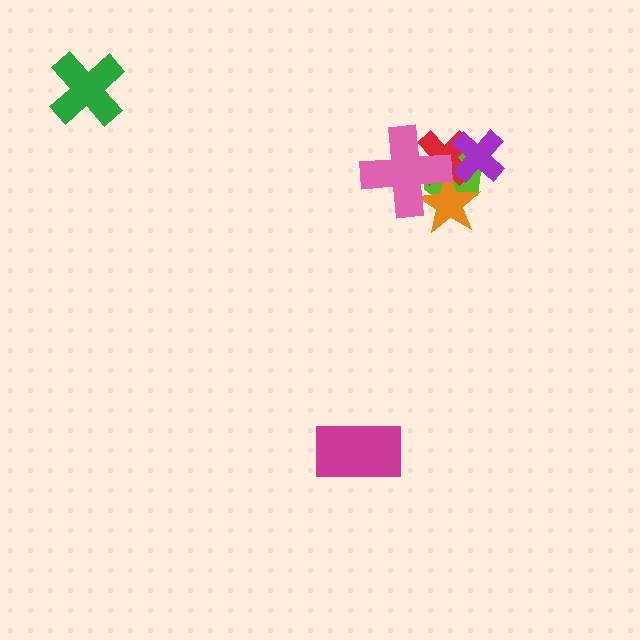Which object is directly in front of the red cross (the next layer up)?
The purple cross is directly in front of the red cross.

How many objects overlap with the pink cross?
3 objects overlap with the pink cross.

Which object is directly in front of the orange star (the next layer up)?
The red cross is directly in front of the orange star.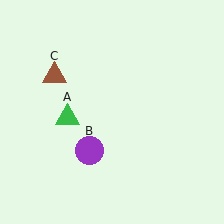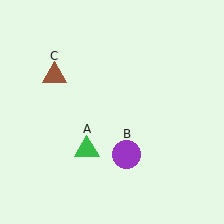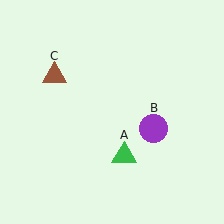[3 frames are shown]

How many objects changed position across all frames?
2 objects changed position: green triangle (object A), purple circle (object B).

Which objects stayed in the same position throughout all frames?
Brown triangle (object C) remained stationary.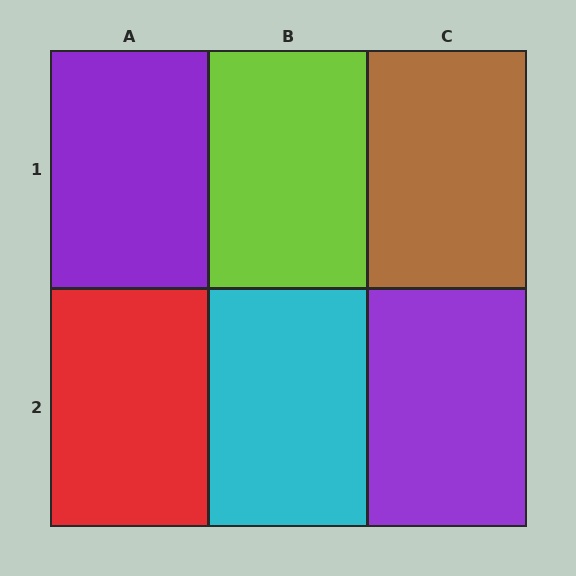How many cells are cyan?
1 cell is cyan.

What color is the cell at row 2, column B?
Cyan.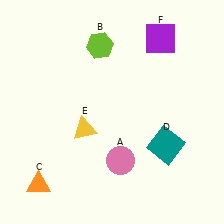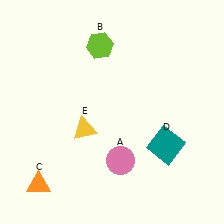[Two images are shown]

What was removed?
The purple square (F) was removed in Image 2.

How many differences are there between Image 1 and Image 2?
There is 1 difference between the two images.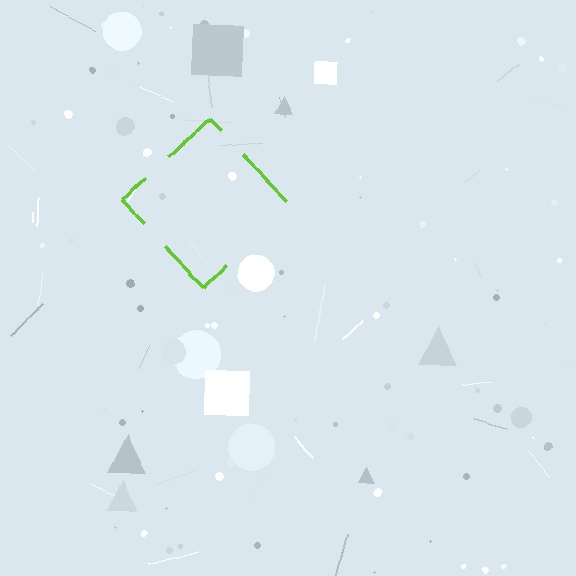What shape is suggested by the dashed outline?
The dashed outline suggests a diamond.